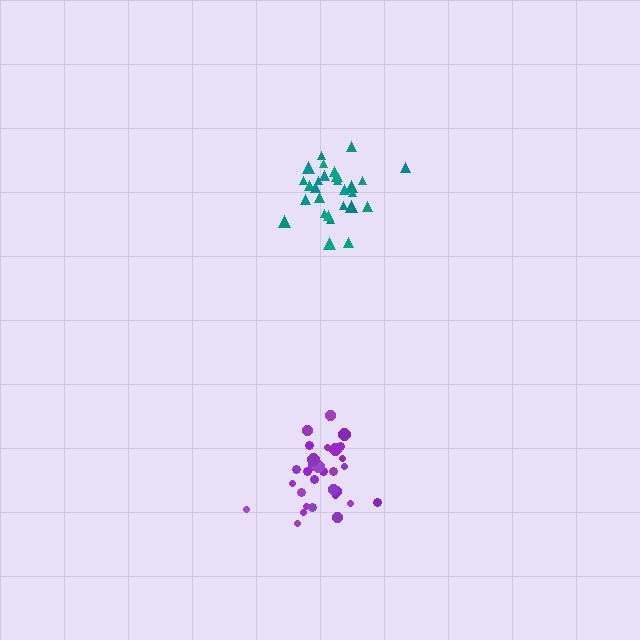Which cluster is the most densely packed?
Teal.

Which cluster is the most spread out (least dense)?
Purple.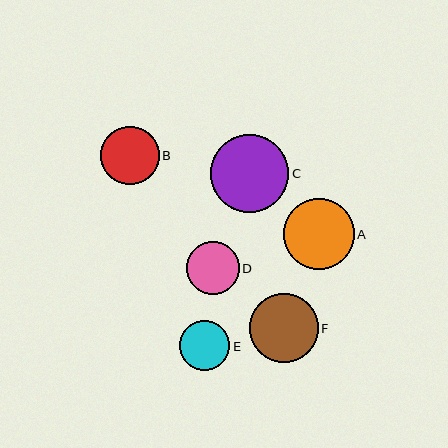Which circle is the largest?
Circle C is the largest with a size of approximately 78 pixels.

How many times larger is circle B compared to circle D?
Circle B is approximately 1.1 times the size of circle D.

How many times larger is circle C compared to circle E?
Circle C is approximately 1.5 times the size of circle E.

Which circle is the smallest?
Circle E is the smallest with a size of approximately 51 pixels.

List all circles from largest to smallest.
From largest to smallest: C, A, F, B, D, E.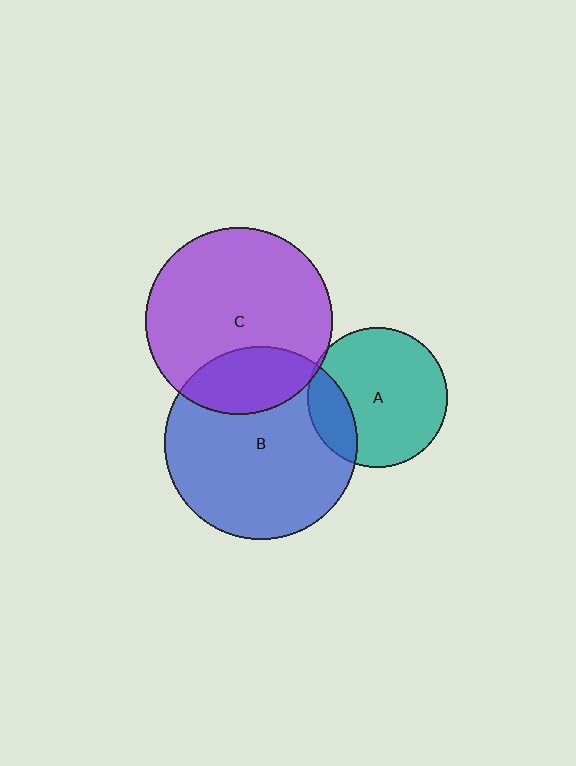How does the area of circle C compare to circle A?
Approximately 1.8 times.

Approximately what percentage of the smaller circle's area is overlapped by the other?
Approximately 5%.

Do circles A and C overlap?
Yes.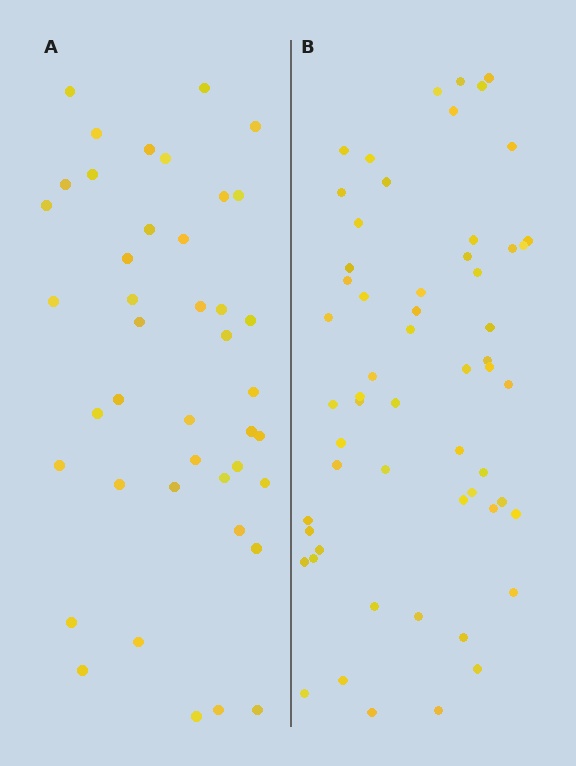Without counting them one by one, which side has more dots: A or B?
Region B (the right region) has more dots.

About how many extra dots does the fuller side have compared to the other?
Region B has approximately 15 more dots than region A.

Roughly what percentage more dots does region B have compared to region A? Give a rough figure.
About 40% more.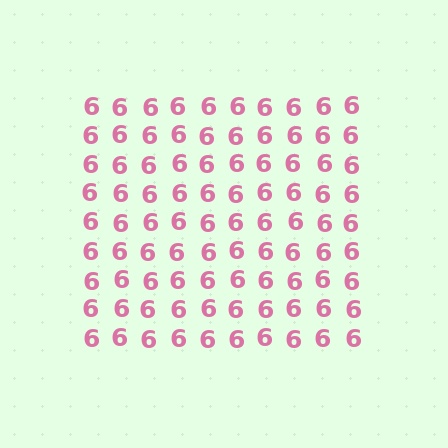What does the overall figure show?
The overall figure shows a square.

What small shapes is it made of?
It is made of small digit 6's.